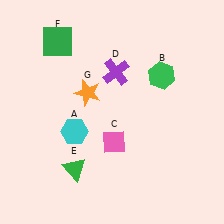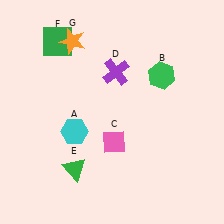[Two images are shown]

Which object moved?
The orange star (G) moved up.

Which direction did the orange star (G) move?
The orange star (G) moved up.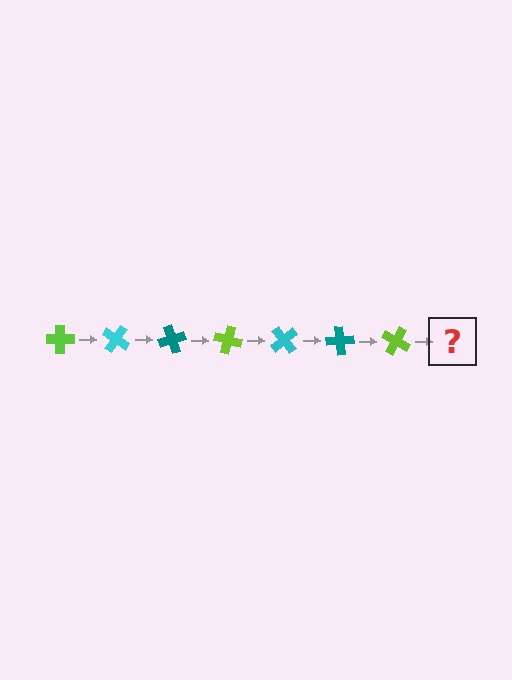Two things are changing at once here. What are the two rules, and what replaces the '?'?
The two rules are that it rotates 35 degrees each step and the color cycles through lime, cyan, and teal. The '?' should be a cyan cross, rotated 245 degrees from the start.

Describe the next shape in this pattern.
It should be a cyan cross, rotated 245 degrees from the start.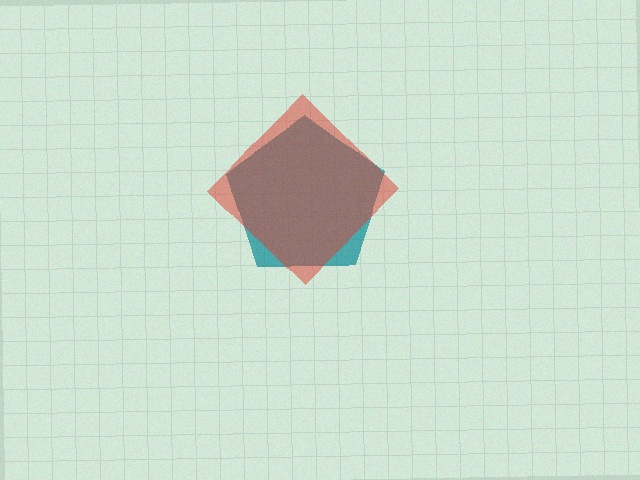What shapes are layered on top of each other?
The layered shapes are: a teal pentagon, a red diamond.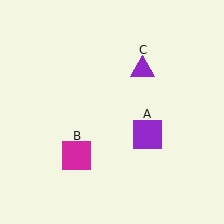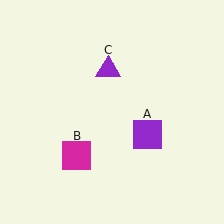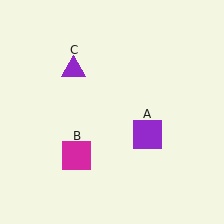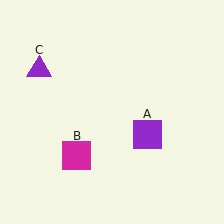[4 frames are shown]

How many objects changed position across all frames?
1 object changed position: purple triangle (object C).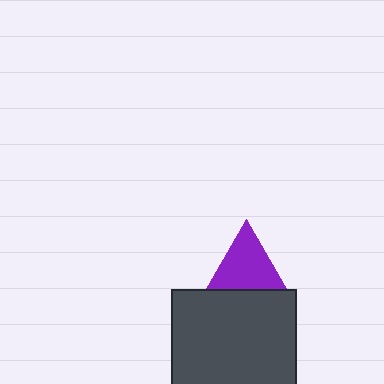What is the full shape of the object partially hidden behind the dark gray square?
The partially hidden object is a purple triangle.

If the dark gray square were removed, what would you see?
You would see the complete purple triangle.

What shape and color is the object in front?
The object in front is a dark gray square.